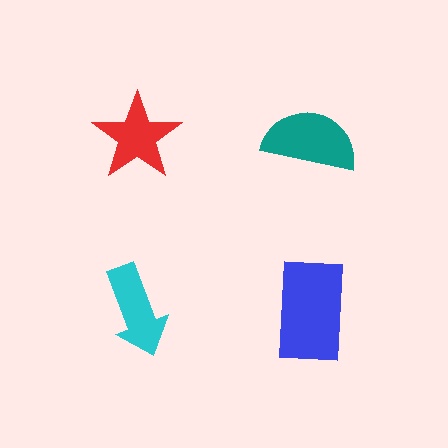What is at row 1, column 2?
A teal semicircle.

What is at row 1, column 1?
A red star.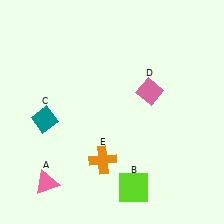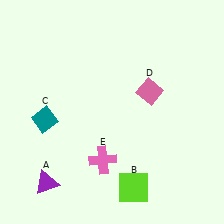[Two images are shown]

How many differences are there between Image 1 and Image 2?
There are 2 differences between the two images.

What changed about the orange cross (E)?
In Image 1, E is orange. In Image 2, it changed to pink.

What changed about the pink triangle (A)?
In Image 1, A is pink. In Image 2, it changed to purple.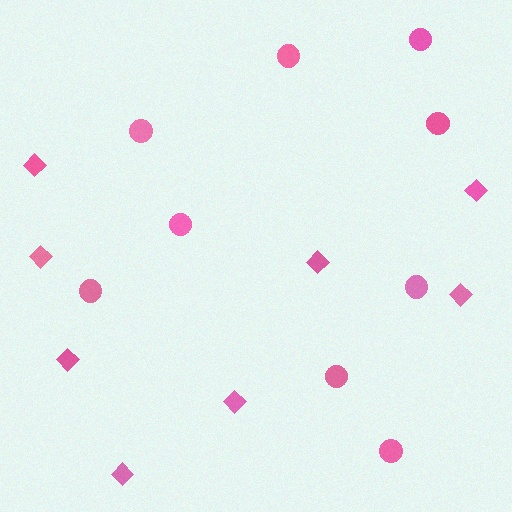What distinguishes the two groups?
There are 2 groups: one group of diamonds (8) and one group of circles (9).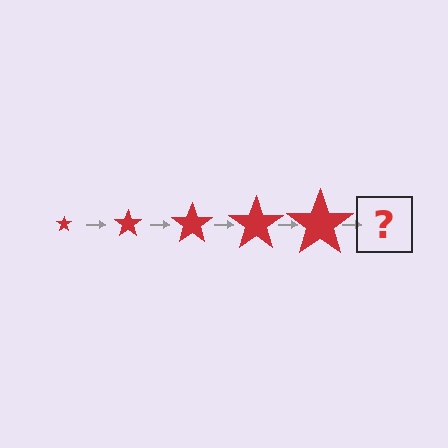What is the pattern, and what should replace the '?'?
The pattern is that the star gets progressively larger each step. The '?' should be a red star, larger than the previous one.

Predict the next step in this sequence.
The next step is a red star, larger than the previous one.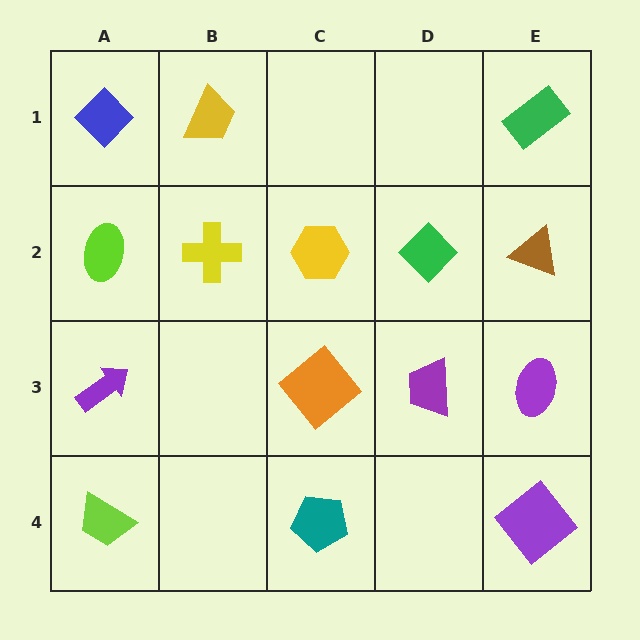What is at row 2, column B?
A yellow cross.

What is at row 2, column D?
A green diamond.